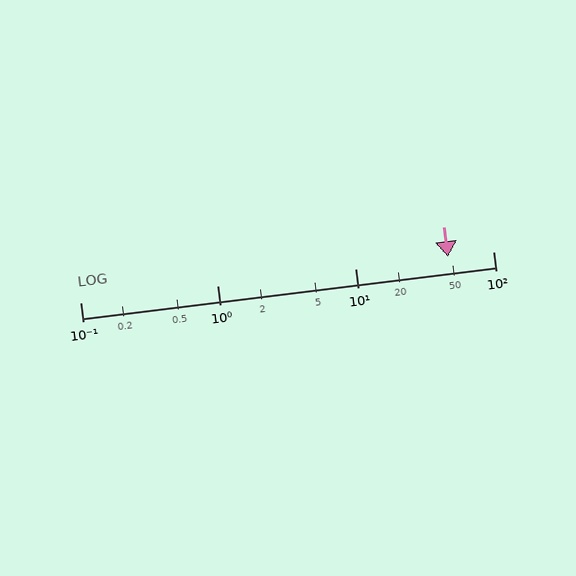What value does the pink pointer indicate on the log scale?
The pointer indicates approximately 47.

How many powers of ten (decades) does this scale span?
The scale spans 3 decades, from 0.1 to 100.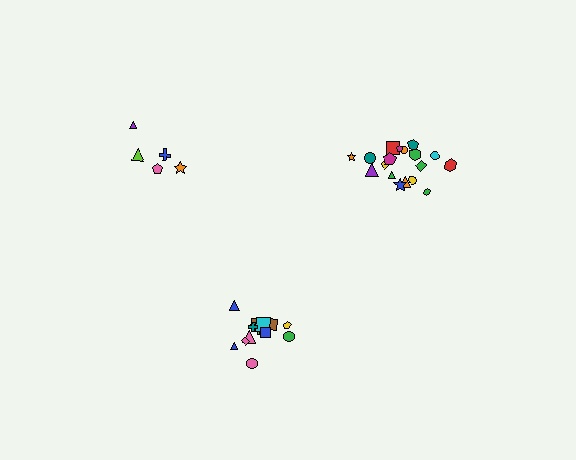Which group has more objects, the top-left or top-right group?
The top-right group.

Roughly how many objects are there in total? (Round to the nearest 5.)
Roughly 40 objects in total.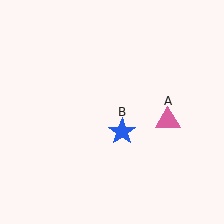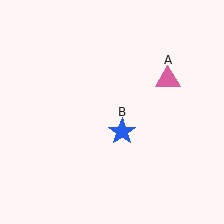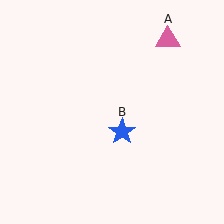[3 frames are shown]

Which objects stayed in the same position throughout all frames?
Blue star (object B) remained stationary.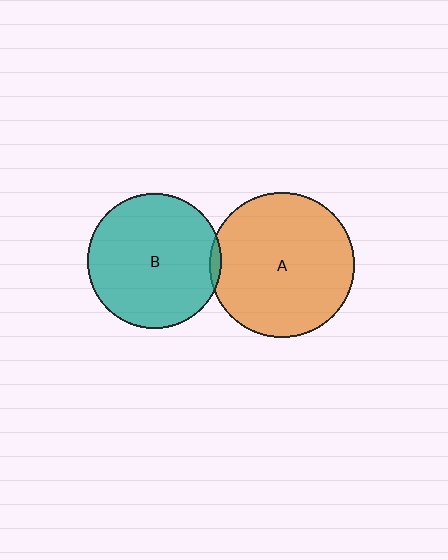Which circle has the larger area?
Circle A (orange).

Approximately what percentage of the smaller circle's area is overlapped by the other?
Approximately 5%.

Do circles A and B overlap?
Yes.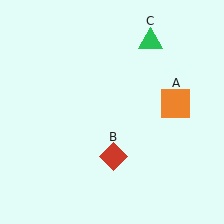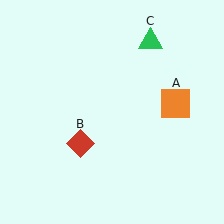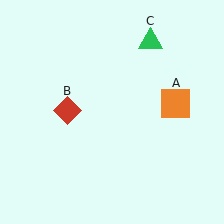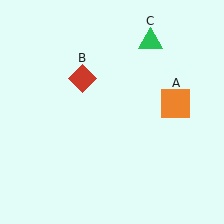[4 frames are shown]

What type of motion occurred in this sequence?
The red diamond (object B) rotated clockwise around the center of the scene.